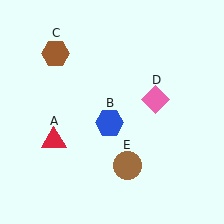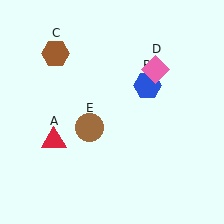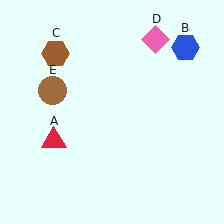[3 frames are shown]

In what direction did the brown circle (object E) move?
The brown circle (object E) moved up and to the left.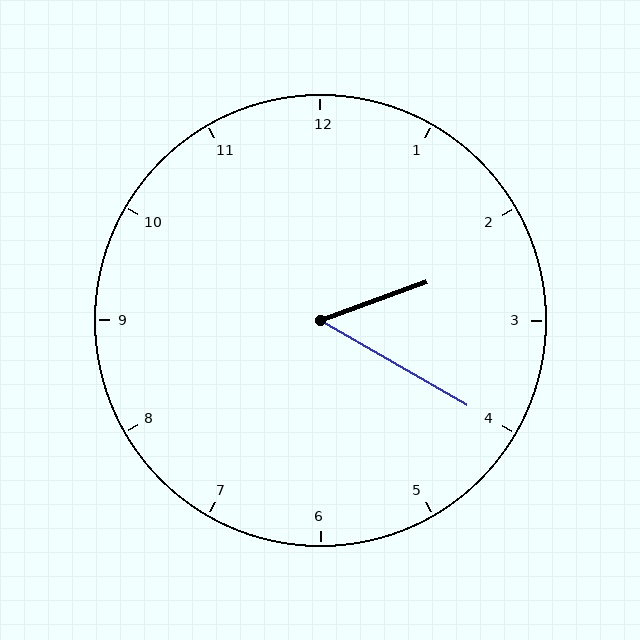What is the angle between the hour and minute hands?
Approximately 50 degrees.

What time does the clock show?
2:20.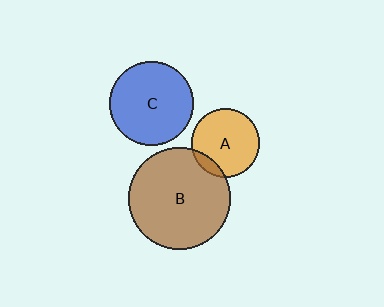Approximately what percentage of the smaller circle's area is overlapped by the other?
Approximately 10%.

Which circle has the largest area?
Circle B (brown).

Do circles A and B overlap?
Yes.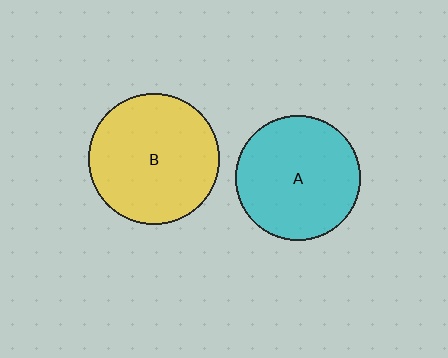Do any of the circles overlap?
No, none of the circles overlap.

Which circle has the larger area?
Circle B (yellow).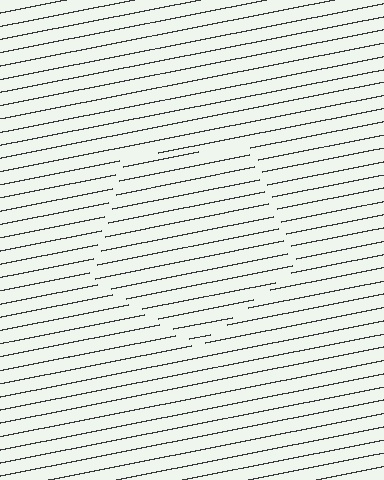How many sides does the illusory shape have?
5 sides — the line-ends trace a pentagon.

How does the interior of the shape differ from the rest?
The interior of the shape contains the same grating, shifted by half a period — the contour is defined by the phase discontinuity where line-ends from the inner and outer gratings abut.